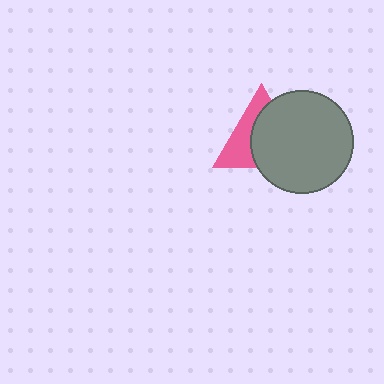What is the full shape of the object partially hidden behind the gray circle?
The partially hidden object is a pink triangle.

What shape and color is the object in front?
The object in front is a gray circle.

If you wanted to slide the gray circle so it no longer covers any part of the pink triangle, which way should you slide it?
Slide it right — that is the most direct way to separate the two shapes.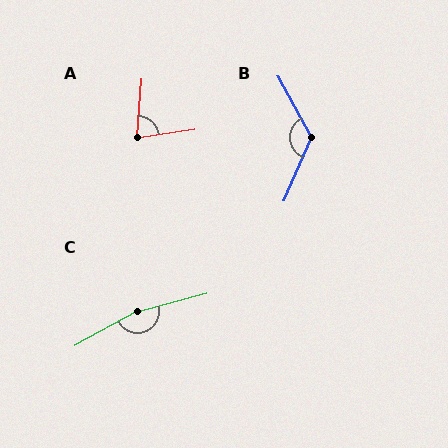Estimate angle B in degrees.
Approximately 128 degrees.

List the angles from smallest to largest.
A (77°), B (128°), C (166°).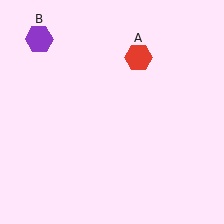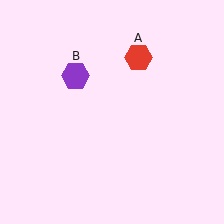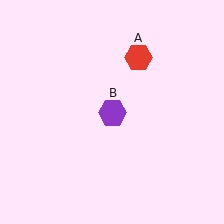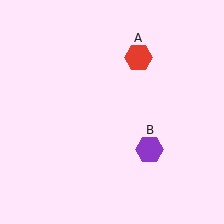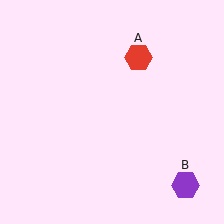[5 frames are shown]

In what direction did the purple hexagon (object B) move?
The purple hexagon (object B) moved down and to the right.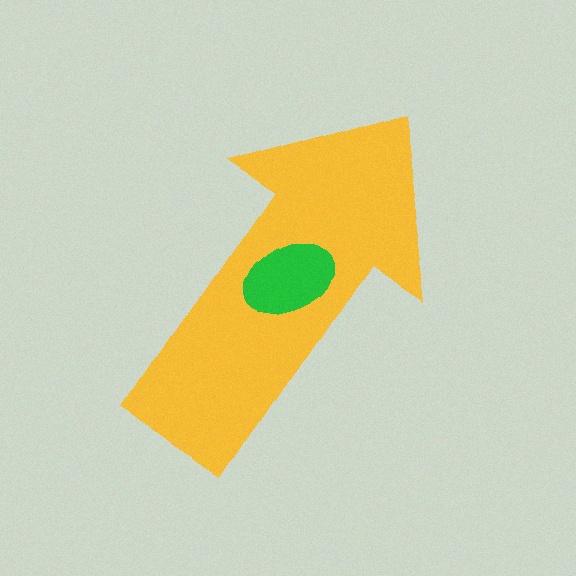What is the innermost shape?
The green ellipse.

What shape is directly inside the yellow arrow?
The green ellipse.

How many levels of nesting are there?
2.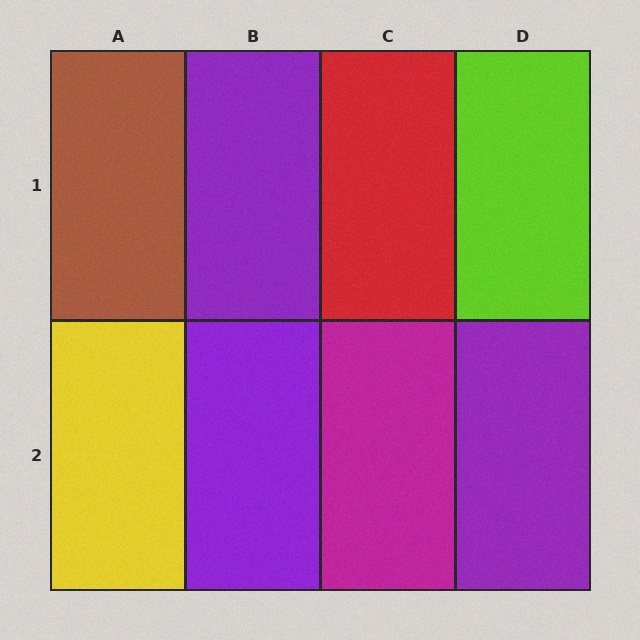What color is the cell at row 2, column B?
Purple.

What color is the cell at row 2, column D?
Purple.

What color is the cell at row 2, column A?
Yellow.